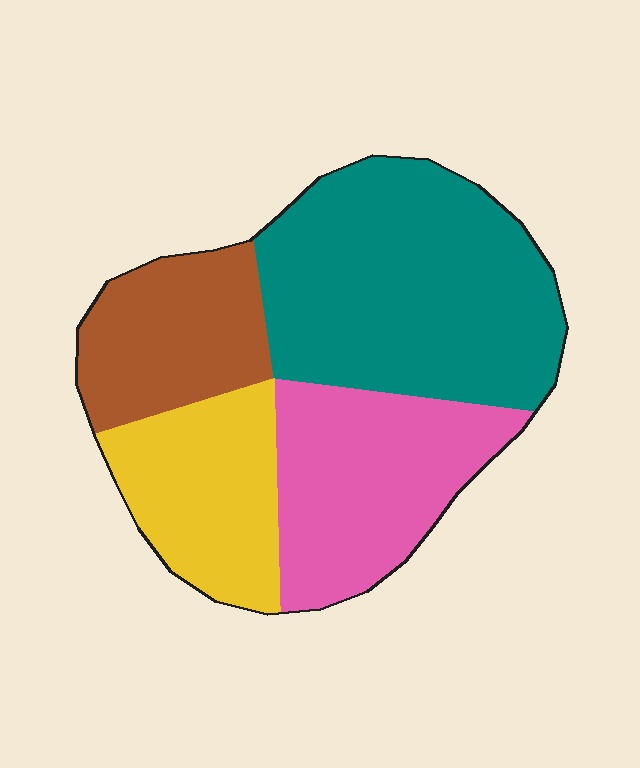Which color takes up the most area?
Teal, at roughly 40%.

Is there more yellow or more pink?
Pink.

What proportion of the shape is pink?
Pink takes up about one quarter (1/4) of the shape.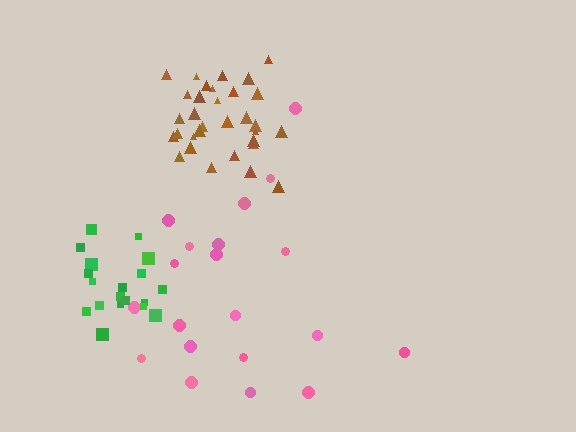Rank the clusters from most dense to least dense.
brown, green, pink.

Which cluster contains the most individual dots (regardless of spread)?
Brown (34).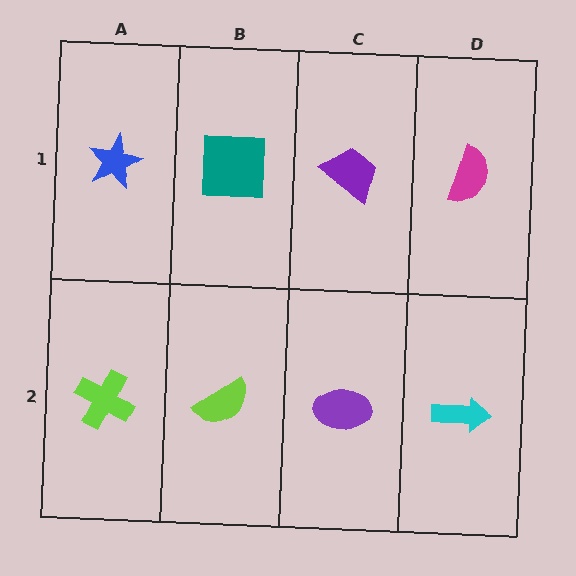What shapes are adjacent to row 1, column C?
A purple ellipse (row 2, column C), a teal square (row 1, column B), a magenta semicircle (row 1, column D).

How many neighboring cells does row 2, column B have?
3.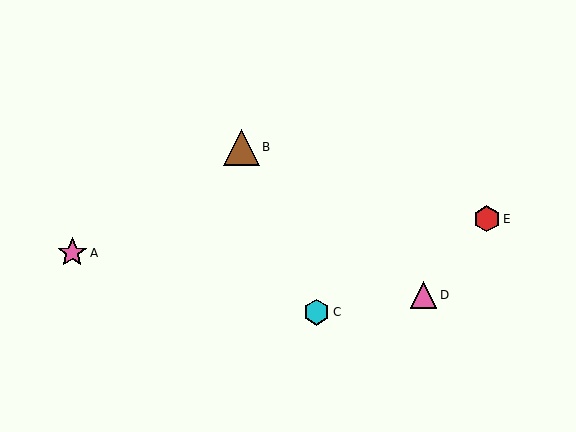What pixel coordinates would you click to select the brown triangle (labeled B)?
Click at (241, 147) to select the brown triangle B.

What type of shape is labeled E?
Shape E is a red hexagon.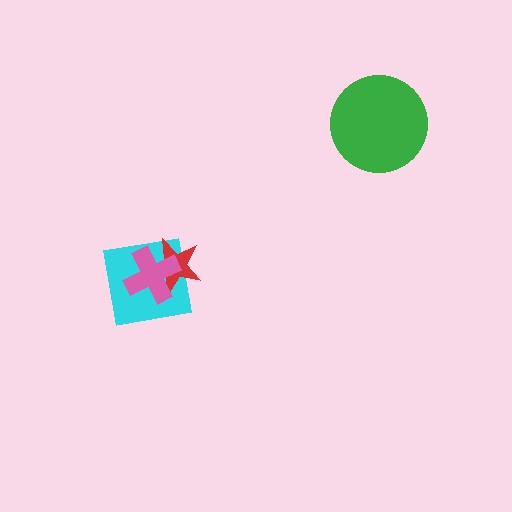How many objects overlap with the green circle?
0 objects overlap with the green circle.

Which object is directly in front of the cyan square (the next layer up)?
The red star is directly in front of the cyan square.